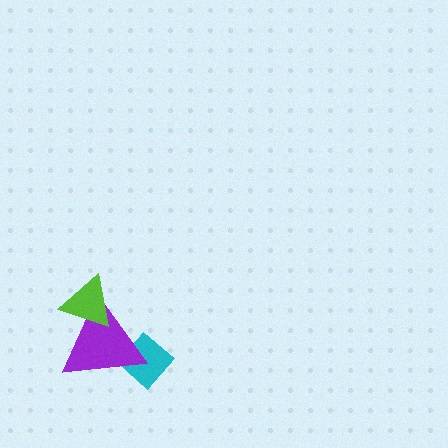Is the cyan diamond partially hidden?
Yes, it is partially covered by another shape.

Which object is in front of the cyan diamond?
The purple triangle is in front of the cyan diamond.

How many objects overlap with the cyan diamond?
1 object overlaps with the cyan diamond.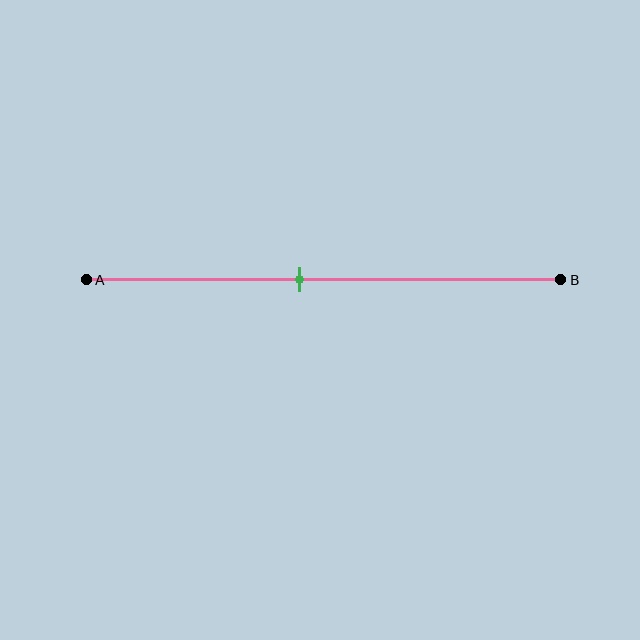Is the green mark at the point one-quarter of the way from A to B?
No, the mark is at about 45% from A, not at the 25% one-quarter point.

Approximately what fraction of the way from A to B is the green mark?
The green mark is approximately 45% of the way from A to B.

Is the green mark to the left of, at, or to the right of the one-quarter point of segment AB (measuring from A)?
The green mark is to the right of the one-quarter point of segment AB.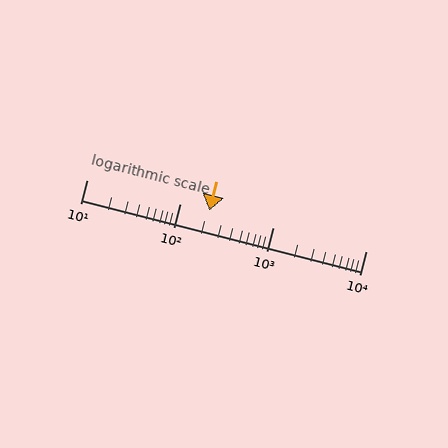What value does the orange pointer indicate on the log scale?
The pointer indicates approximately 210.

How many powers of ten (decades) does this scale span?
The scale spans 3 decades, from 10 to 10000.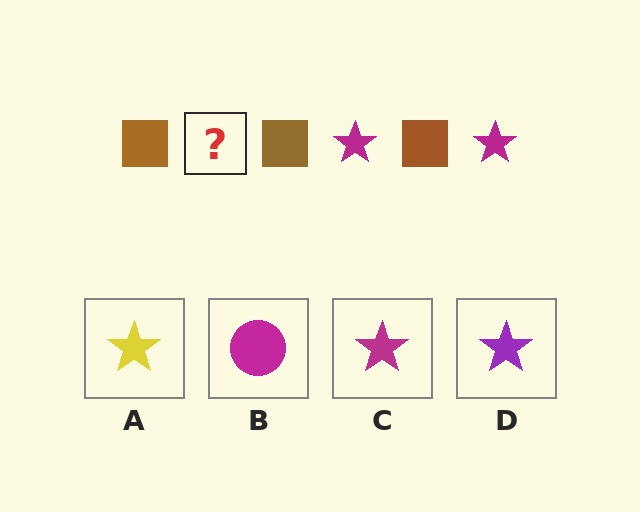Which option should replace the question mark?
Option C.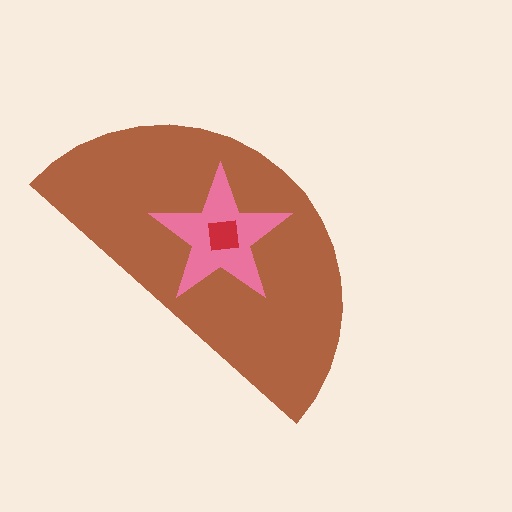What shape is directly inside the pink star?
The red square.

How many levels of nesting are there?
3.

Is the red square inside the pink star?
Yes.